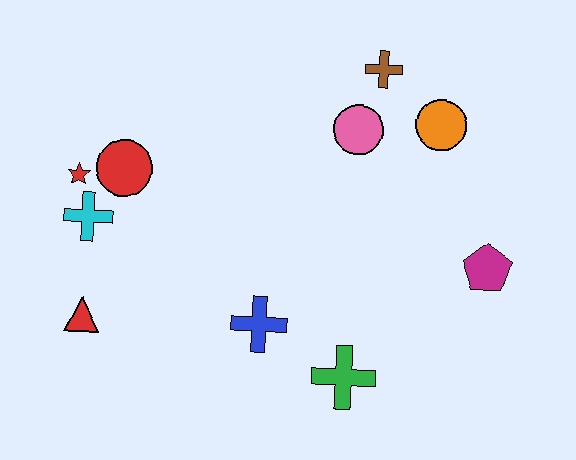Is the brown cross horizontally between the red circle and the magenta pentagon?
Yes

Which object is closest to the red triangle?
The cyan cross is closest to the red triangle.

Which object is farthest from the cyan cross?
The magenta pentagon is farthest from the cyan cross.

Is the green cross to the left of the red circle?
No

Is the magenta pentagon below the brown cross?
Yes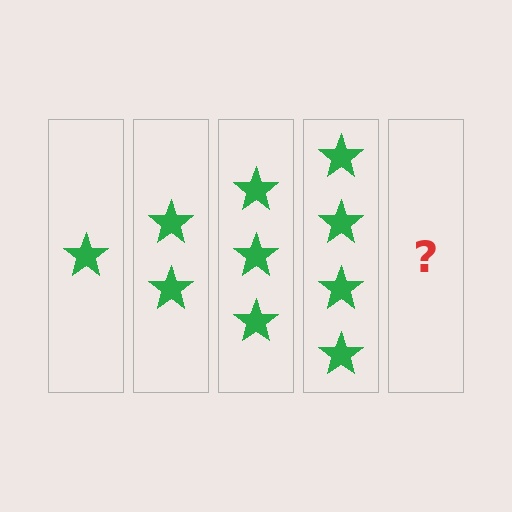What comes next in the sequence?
The next element should be 5 stars.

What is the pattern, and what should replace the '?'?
The pattern is that each step adds one more star. The '?' should be 5 stars.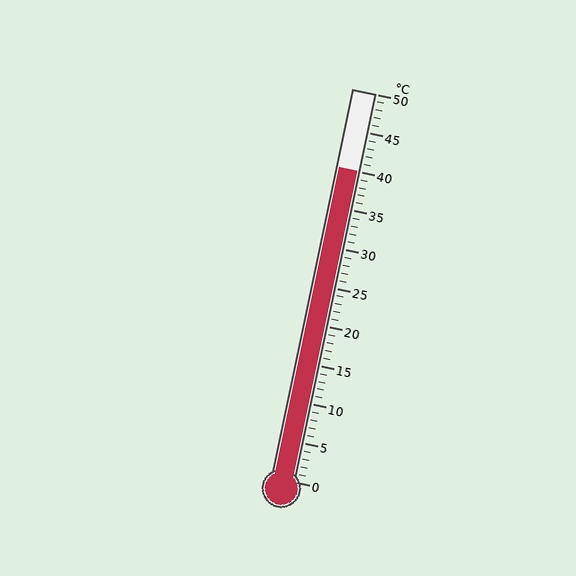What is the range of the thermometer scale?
The thermometer scale ranges from 0°C to 50°C.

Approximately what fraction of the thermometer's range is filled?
The thermometer is filled to approximately 80% of its range.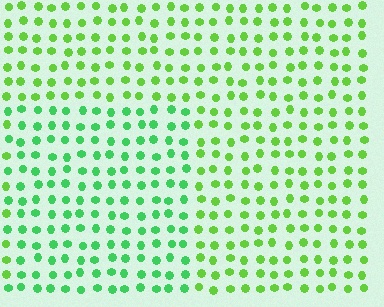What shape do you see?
I see a rectangle.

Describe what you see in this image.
The image is filled with small lime elements in a uniform arrangement. A rectangle-shaped region is visible where the elements are tinted to a slightly different hue, forming a subtle color boundary.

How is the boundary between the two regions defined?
The boundary is defined purely by a slight shift in hue (about 30 degrees). Spacing, size, and orientation are identical on both sides.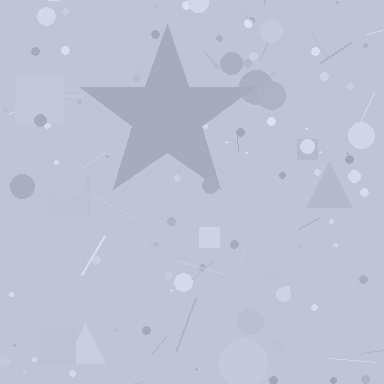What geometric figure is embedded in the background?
A star is embedded in the background.